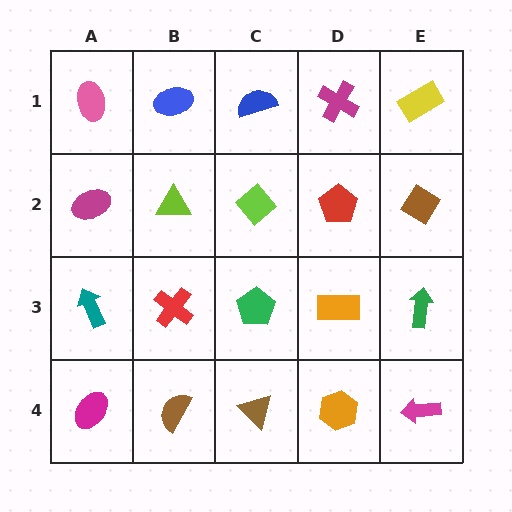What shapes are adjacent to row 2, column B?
A blue ellipse (row 1, column B), a red cross (row 3, column B), a magenta ellipse (row 2, column A), a lime diamond (row 2, column C).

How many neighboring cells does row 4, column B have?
3.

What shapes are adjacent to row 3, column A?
A magenta ellipse (row 2, column A), a magenta ellipse (row 4, column A), a red cross (row 3, column B).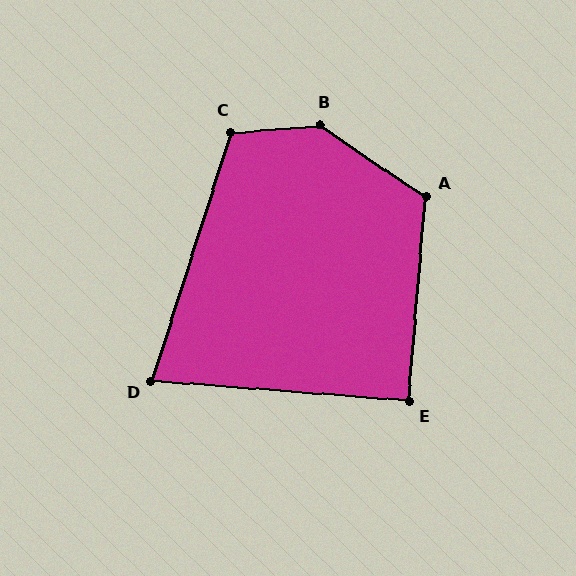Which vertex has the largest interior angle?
B, at approximately 142 degrees.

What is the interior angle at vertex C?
Approximately 112 degrees (obtuse).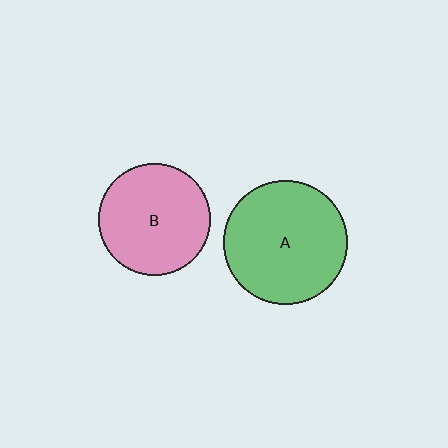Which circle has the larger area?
Circle A (green).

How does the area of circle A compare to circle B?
Approximately 1.2 times.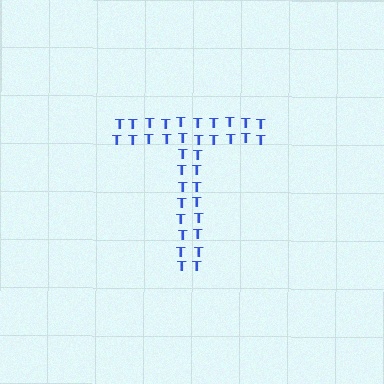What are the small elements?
The small elements are letter T's.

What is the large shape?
The large shape is the letter T.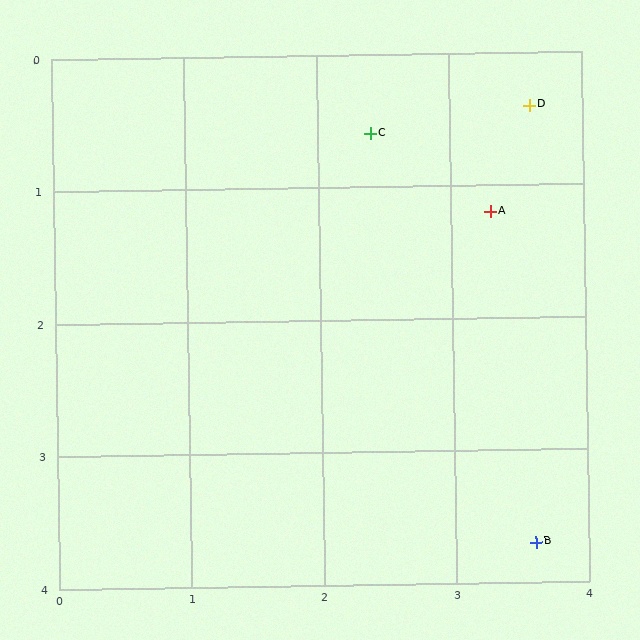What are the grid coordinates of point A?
Point A is at approximately (3.3, 1.2).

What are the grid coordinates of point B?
Point B is at approximately (3.6, 3.7).